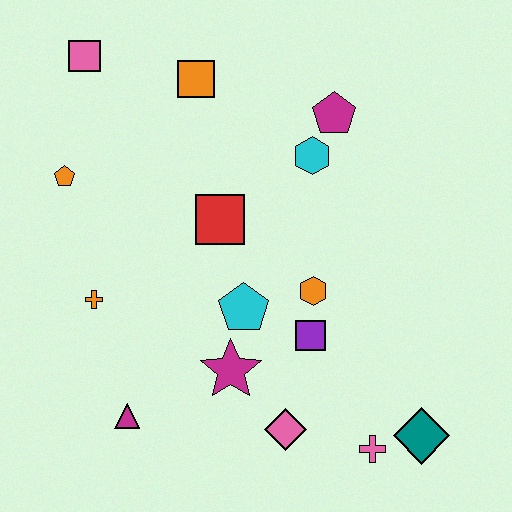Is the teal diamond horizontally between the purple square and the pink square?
No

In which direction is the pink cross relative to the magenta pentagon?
The pink cross is below the magenta pentagon.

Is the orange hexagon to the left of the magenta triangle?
No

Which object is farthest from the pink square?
The teal diamond is farthest from the pink square.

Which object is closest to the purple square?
The orange hexagon is closest to the purple square.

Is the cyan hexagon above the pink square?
No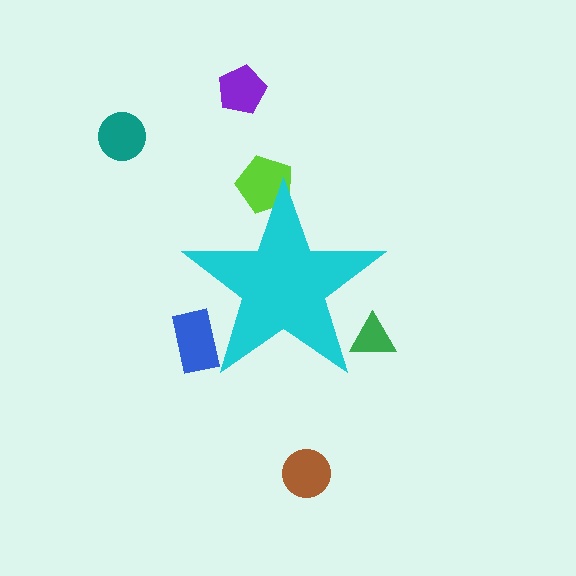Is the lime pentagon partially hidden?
Yes, the lime pentagon is partially hidden behind the cyan star.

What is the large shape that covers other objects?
A cyan star.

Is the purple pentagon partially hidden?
No, the purple pentagon is fully visible.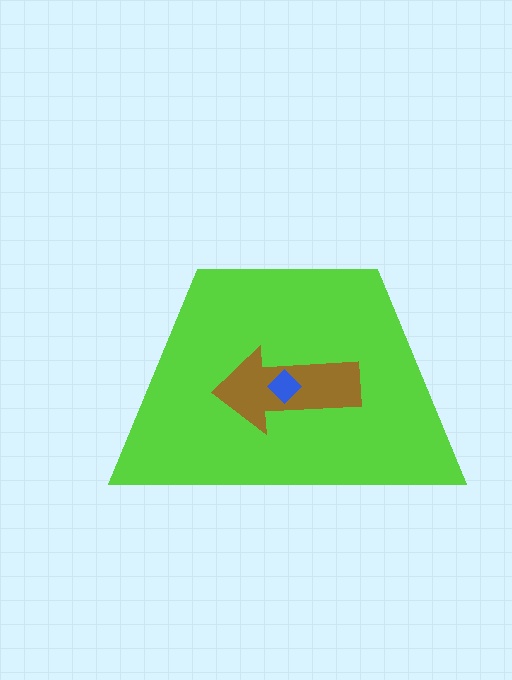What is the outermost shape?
The lime trapezoid.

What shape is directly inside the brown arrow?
The blue diamond.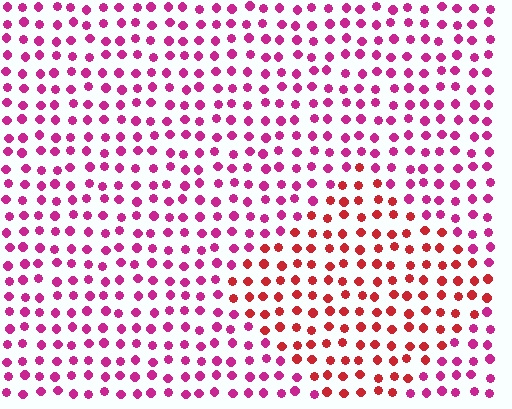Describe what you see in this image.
The image is filled with small magenta elements in a uniform arrangement. A diamond-shaped region is visible where the elements are tinted to a slightly different hue, forming a subtle color boundary.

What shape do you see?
I see a diamond.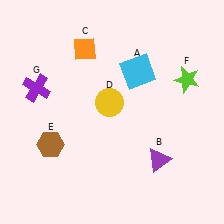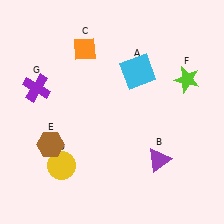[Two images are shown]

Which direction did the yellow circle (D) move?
The yellow circle (D) moved down.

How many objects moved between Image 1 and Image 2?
1 object moved between the two images.